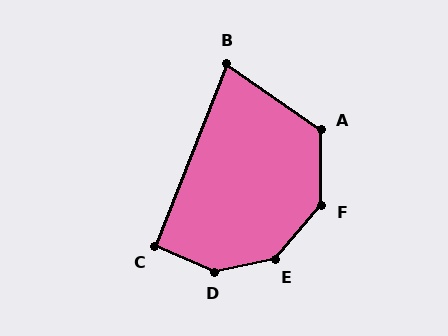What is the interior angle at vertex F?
Approximately 139 degrees (obtuse).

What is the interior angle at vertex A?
Approximately 125 degrees (obtuse).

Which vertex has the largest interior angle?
D, at approximately 144 degrees.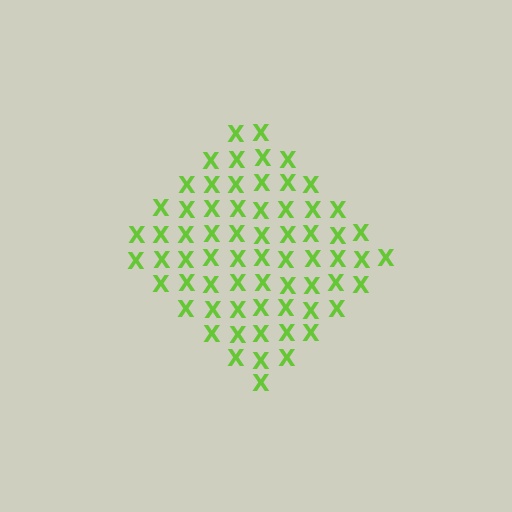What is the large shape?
The large shape is a diamond.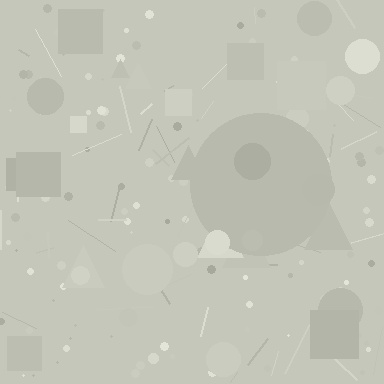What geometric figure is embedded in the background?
A circle is embedded in the background.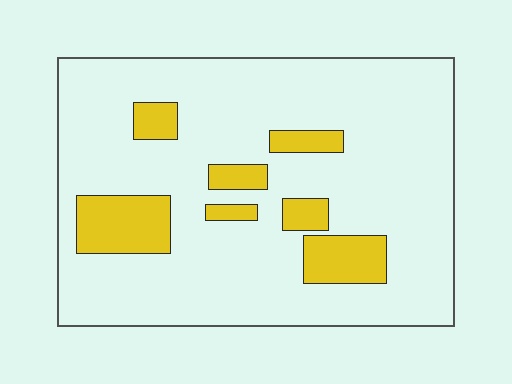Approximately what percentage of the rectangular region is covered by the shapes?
Approximately 15%.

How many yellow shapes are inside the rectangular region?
7.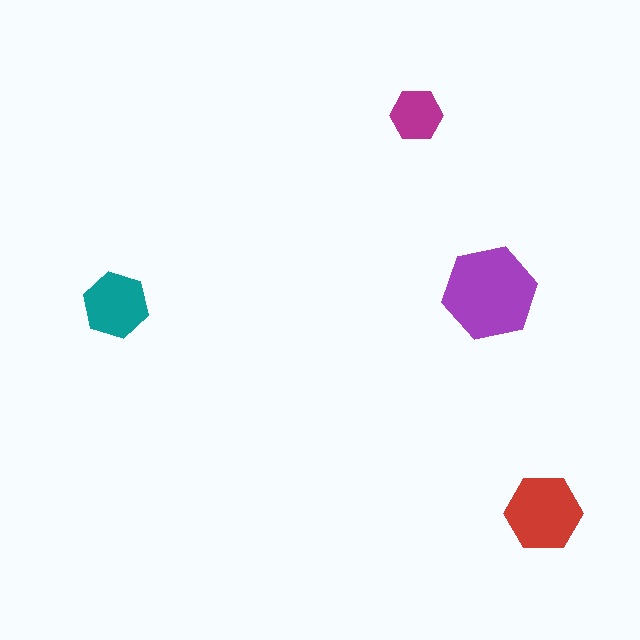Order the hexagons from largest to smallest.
the purple one, the red one, the teal one, the magenta one.